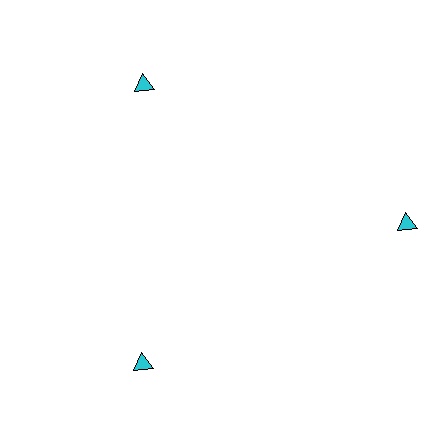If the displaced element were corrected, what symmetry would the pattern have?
It would have 3-fold rotational symmetry — the pattern would map onto itself every 120 degrees.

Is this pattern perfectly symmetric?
No. The 3 cyan triangles are arranged in a ring, but one element near the 3 o'clock position is pushed outward from the center, breaking the 3-fold rotational symmetry.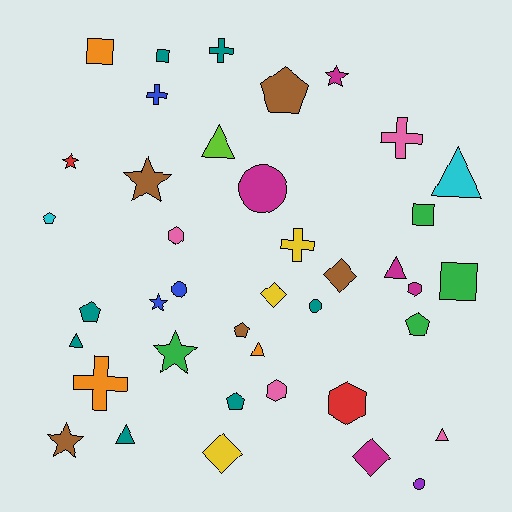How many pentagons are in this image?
There are 6 pentagons.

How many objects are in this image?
There are 40 objects.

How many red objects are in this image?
There are 2 red objects.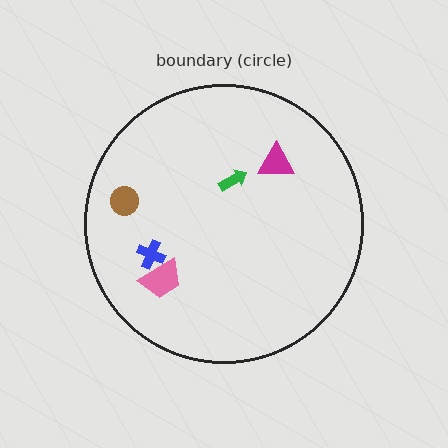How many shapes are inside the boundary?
5 inside, 0 outside.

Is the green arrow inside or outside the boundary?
Inside.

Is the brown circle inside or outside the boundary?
Inside.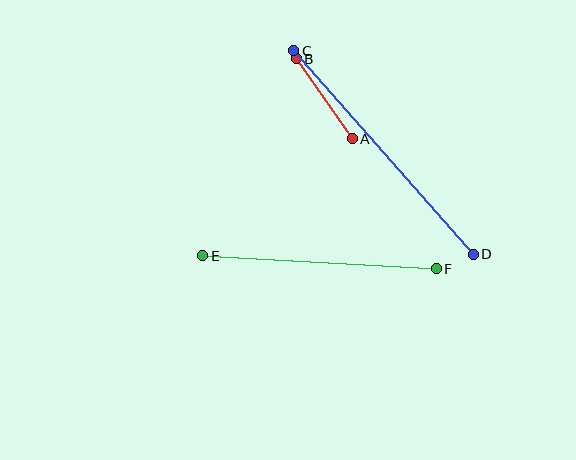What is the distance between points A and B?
The distance is approximately 98 pixels.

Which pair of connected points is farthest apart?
Points C and D are farthest apart.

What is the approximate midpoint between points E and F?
The midpoint is at approximately (319, 262) pixels.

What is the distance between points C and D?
The distance is approximately 271 pixels.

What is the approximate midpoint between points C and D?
The midpoint is at approximately (383, 153) pixels.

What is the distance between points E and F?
The distance is approximately 234 pixels.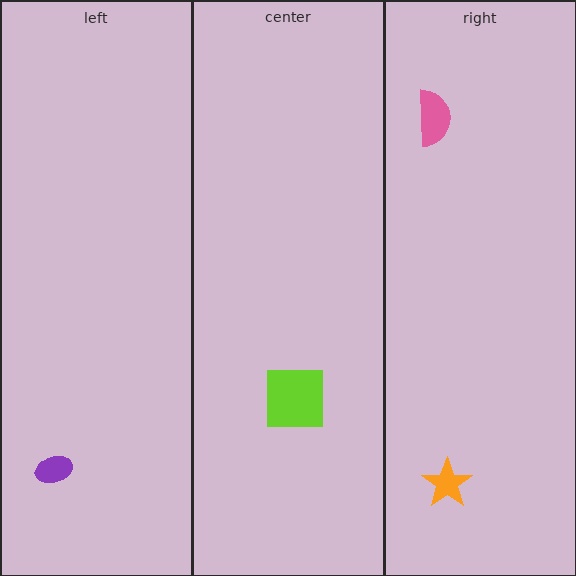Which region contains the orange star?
The right region.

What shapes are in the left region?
The purple ellipse.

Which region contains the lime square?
The center region.